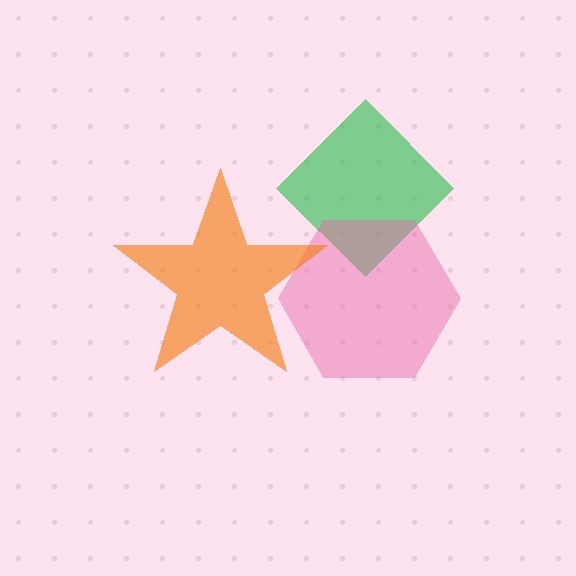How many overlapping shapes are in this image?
There are 3 overlapping shapes in the image.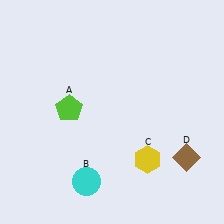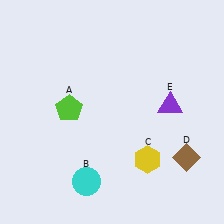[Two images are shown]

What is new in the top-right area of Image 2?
A purple triangle (E) was added in the top-right area of Image 2.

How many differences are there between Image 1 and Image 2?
There is 1 difference between the two images.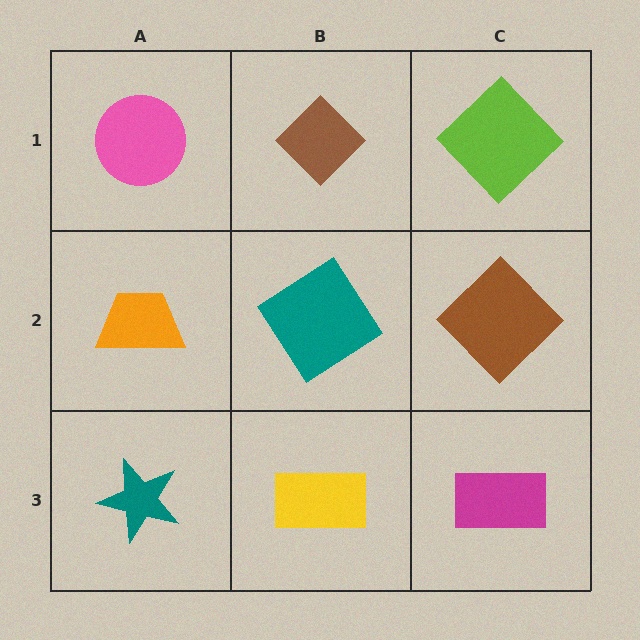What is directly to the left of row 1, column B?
A pink circle.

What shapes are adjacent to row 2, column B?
A brown diamond (row 1, column B), a yellow rectangle (row 3, column B), an orange trapezoid (row 2, column A), a brown diamond (row 2, column C).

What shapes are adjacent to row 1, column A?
An orange trapezoid (row 2, column A), a brown diamond (row 1, column B).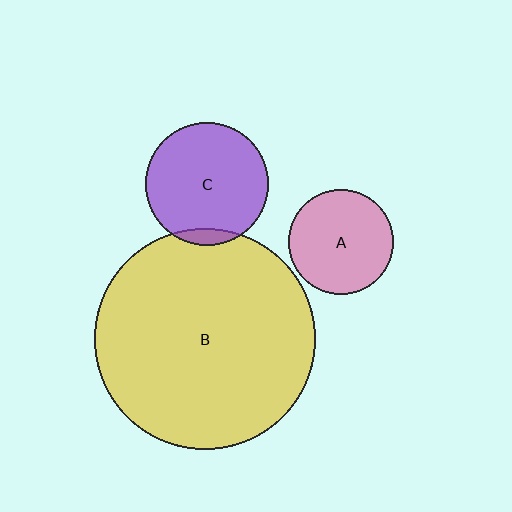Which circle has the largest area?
Circle B (yellow).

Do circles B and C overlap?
Yes.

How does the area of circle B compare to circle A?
Approximately 4.4 times.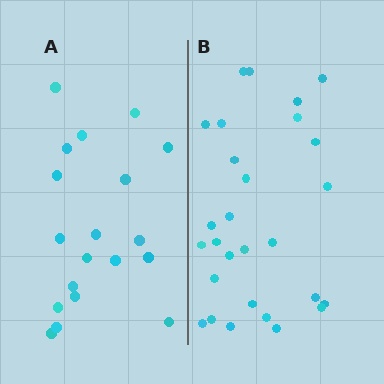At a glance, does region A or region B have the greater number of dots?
Region B (the right region) has more dots.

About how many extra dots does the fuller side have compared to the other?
Region B has roughly 8 or so more dots than region A.